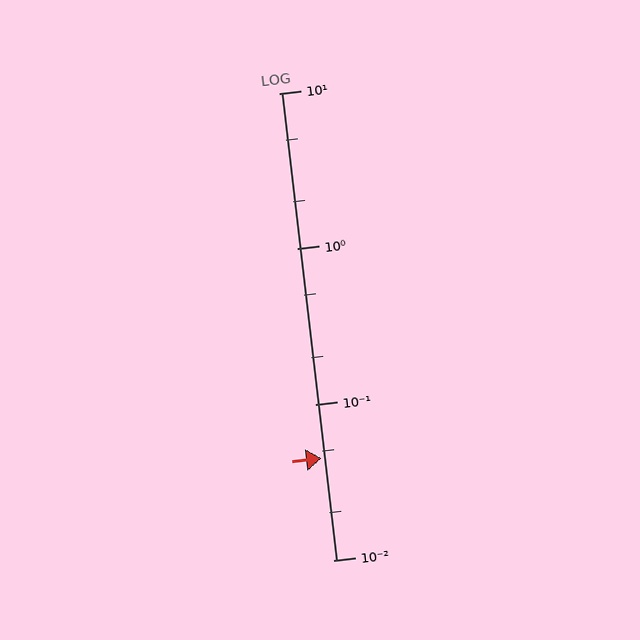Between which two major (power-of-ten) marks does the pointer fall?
The pointer is between 0.01 and 0.1.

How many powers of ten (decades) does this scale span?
The scale spans 3 decades, from 0.01 to 10.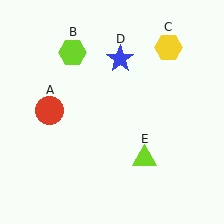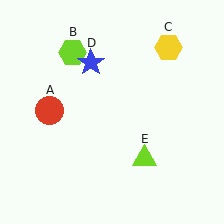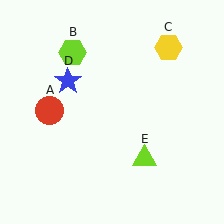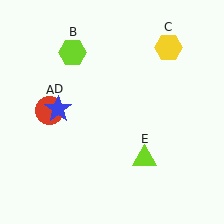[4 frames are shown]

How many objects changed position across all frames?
1 object changed position: blue star (object D).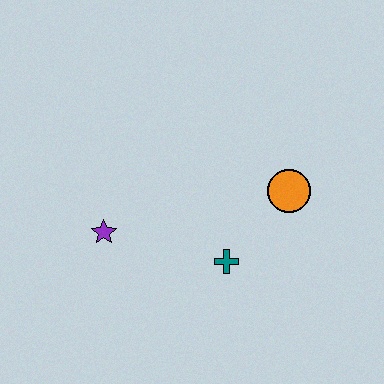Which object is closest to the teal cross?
The orange circle is closest to the teal cross.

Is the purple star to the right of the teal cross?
No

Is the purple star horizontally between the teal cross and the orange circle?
No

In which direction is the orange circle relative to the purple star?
The orange circle is to the right of the purple star.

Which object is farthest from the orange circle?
The purple star is farthest from the orange circle.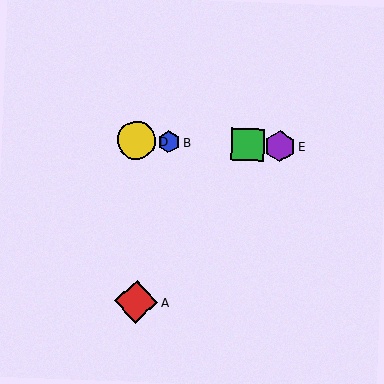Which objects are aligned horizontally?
Objects B, C, D, E are aligned horizontally.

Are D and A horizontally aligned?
No, D is at y≈141 and A is at y≈302.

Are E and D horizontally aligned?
Yes, both are at y≈146.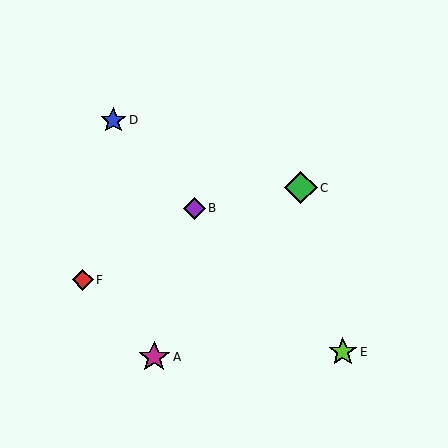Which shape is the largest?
The green diamond (labeled C) is the largest.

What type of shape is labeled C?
Shape C is a green diamond.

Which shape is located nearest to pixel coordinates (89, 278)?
The red diamond (labeled F) at (83, 280) is nearest to that location.